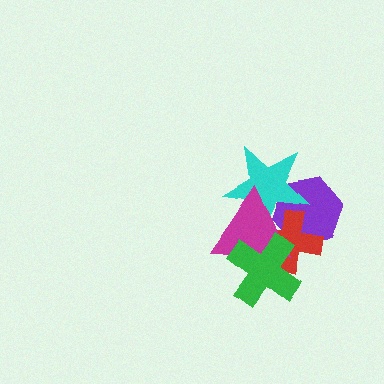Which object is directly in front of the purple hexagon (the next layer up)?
The cyan star is directly in front of the purple hexagon.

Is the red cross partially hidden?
Yes, it is partially covered by another shape.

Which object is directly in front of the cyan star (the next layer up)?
The red cross is directly in front of the cyan star.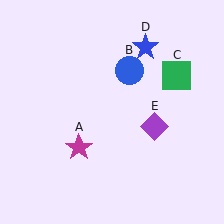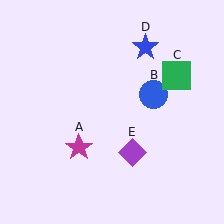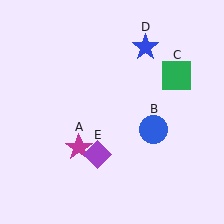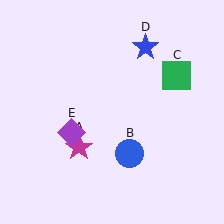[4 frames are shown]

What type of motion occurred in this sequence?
The blue circle (object B), purple diamond (object E) rotated clockwise around the center of the scene.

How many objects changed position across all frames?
2 objects changed position: blue circle (object B), purple diamond (object E).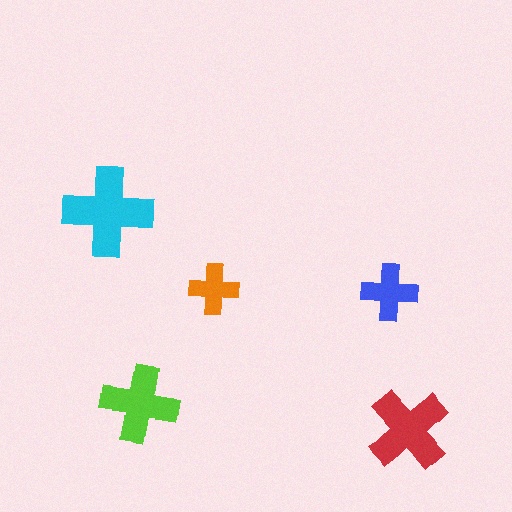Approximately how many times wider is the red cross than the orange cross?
About 1.5 times wider.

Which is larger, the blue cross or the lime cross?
The lime one.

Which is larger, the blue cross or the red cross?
The red one.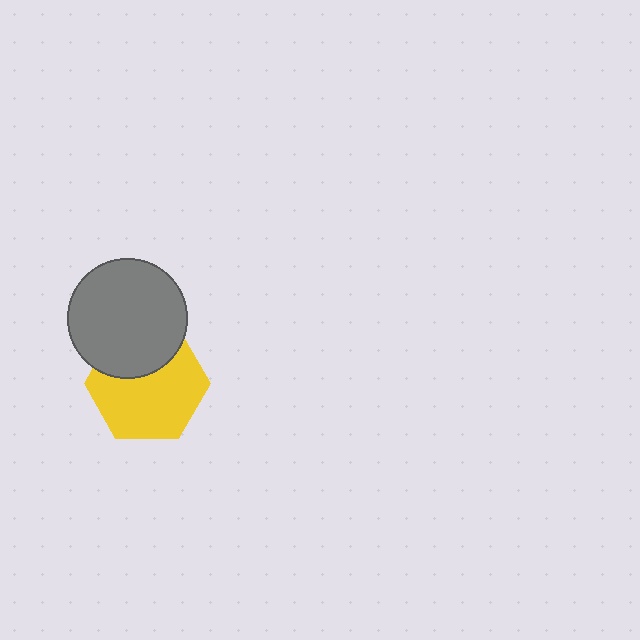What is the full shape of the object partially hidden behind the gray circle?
The partially hidden object is a yellow hexagon.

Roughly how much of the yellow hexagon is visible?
Most of it is visible (roughly 67%).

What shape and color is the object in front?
The object in front is a gray circle.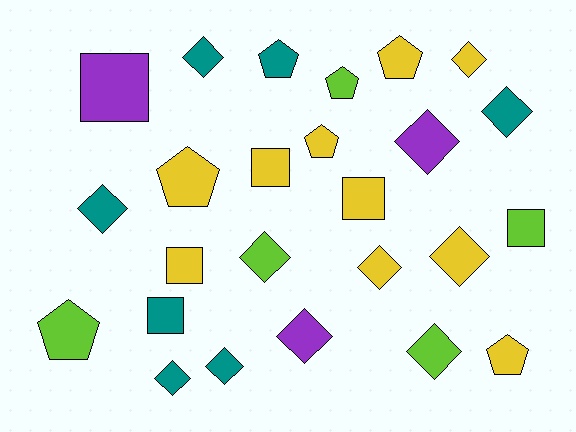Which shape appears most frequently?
Diamond, with 12 objects.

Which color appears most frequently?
Yellow, with 10 objects.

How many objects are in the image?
There are 25 objects.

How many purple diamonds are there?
There are 2 purple diamonds.